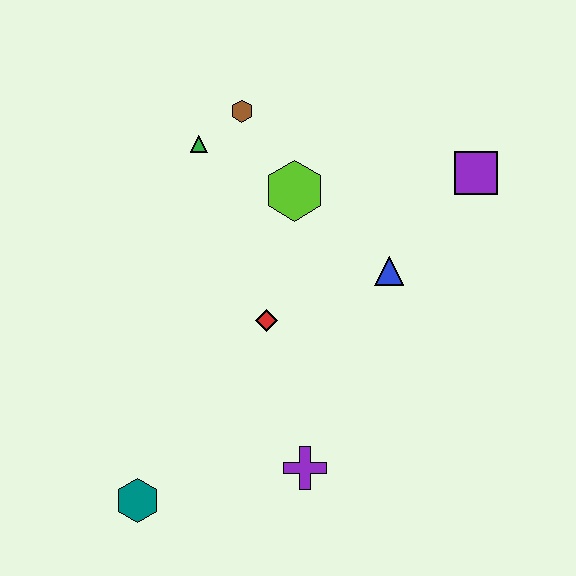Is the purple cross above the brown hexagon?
No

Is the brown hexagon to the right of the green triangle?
Yes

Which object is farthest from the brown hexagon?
The teal hexagon is farthest from the brown hexagon.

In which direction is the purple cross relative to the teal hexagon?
The purple cross is to the right of the teal hexagon.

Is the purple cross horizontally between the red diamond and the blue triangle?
Yes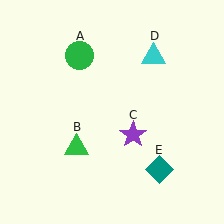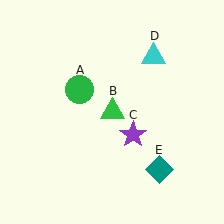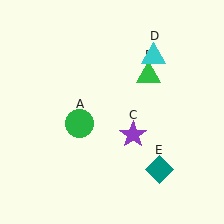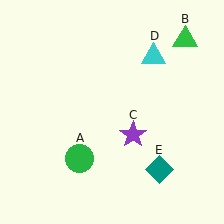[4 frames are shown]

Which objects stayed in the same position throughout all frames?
Purple star (object C) and cyan triangle (object D) and teal diamond (object E) remained stationary.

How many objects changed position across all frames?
2 objects changed position: green circle (object A), green triangle (object B).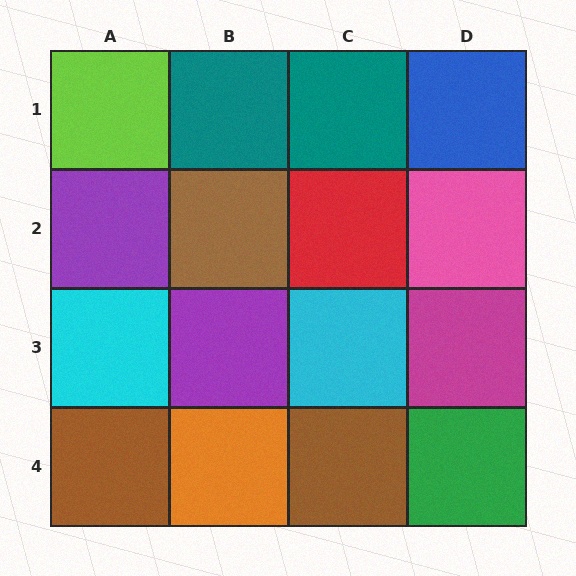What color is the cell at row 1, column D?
Blue.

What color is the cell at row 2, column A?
Purple.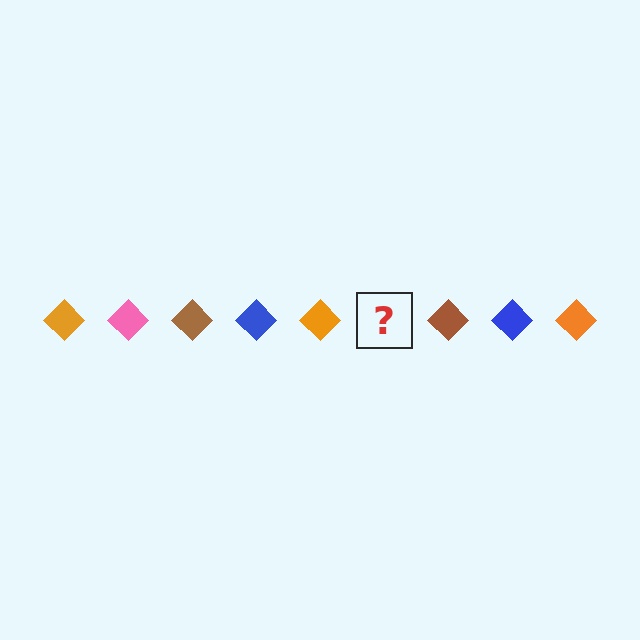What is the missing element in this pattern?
The missing element is a pink diamond.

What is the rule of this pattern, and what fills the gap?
The rule is that the pattern cycles through orange, pink, brown, blue diamonds. The gap should be filled with a pink diamond.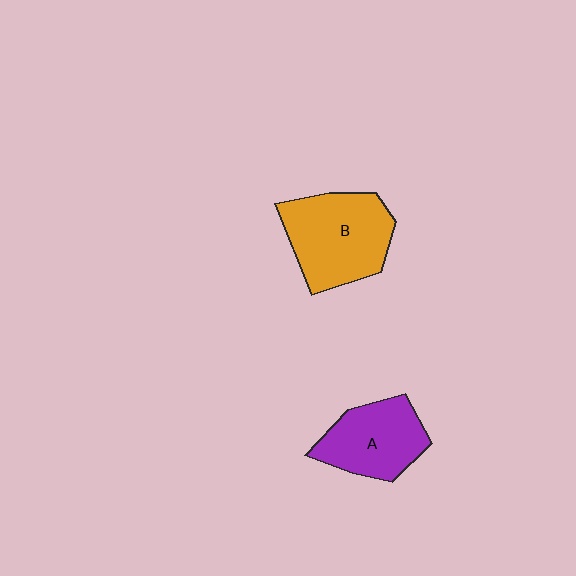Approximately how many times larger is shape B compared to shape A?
Approximately 1.3 times.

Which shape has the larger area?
Shape B (orange).